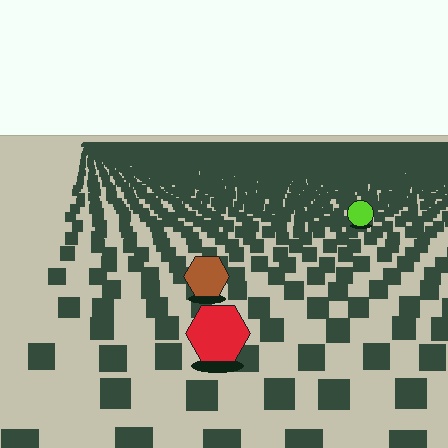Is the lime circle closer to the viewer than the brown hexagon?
No. The brown hexagon is closer — you can tell from the texture gradient: the ground texture is coarser near it.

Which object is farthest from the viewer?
The lime circle is farthest from the viewer. It appears smaller and the ground texture around it is denser.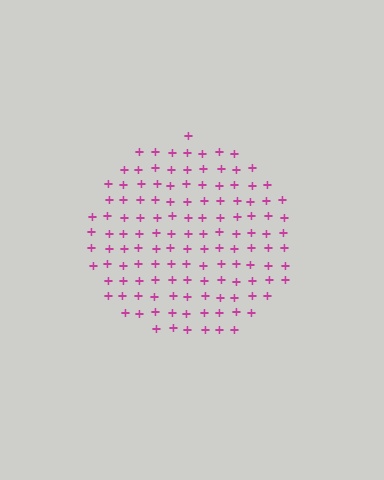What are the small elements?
The small elements are plus signs.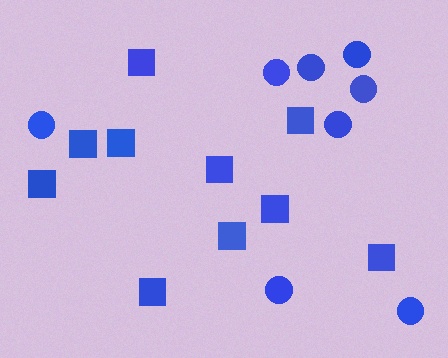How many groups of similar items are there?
There are 2 groups: one group of squares (10) and one group of circles (8).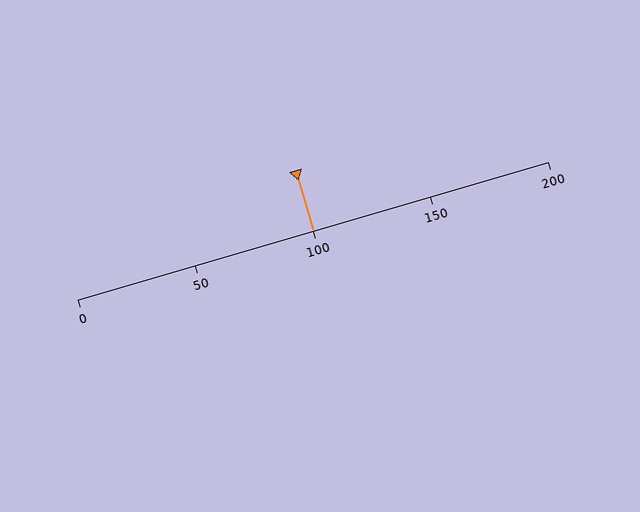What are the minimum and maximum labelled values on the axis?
The axis runs from 0 to 200.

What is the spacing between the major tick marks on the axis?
The major ticks are spaced 50 apart.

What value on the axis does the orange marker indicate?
The marker indicates approximately 100.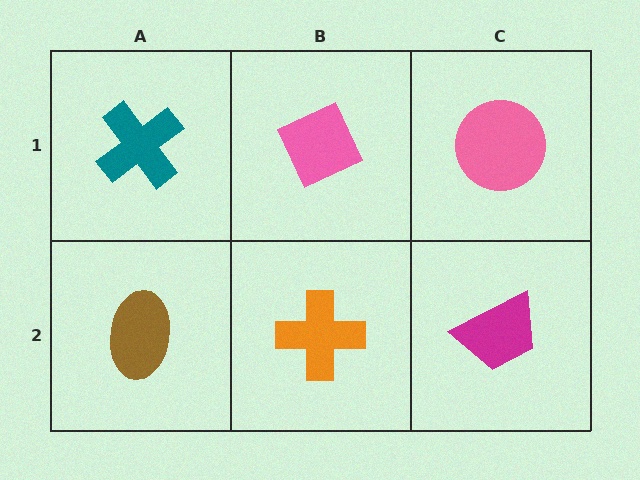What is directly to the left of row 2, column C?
An orange cross.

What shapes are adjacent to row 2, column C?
A pink circle (row 1, column C), an orange cross (row 2, column B).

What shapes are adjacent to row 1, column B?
An orange cross (row 2, column B), a teal cross (row 1, column A), a pink circle (row 1, column C).